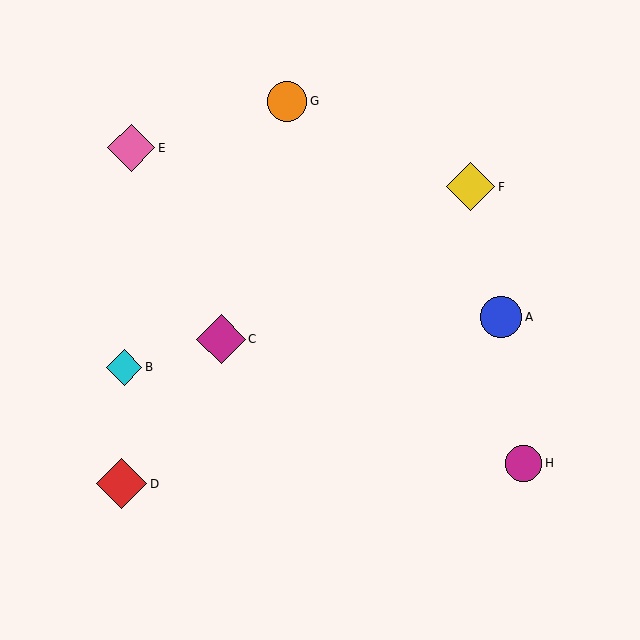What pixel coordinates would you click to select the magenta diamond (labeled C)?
Click at (221, 339) to select the magenta diamond C.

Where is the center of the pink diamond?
The center of the pink diamond is at (131, 148).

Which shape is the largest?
The red diamond (labeled D) is the largest.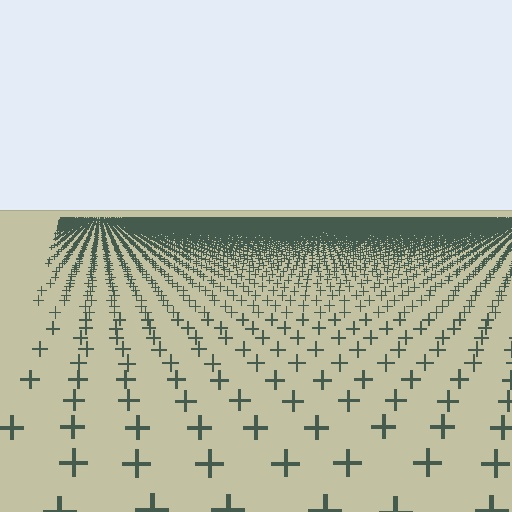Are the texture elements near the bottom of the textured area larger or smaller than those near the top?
Larger. Near the bottom, elements are closer to the viewer and appear at a bigger on-screen size.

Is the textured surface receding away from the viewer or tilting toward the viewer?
The surface is receding away from the viewer. Texture elements get smaller and denser toward the top.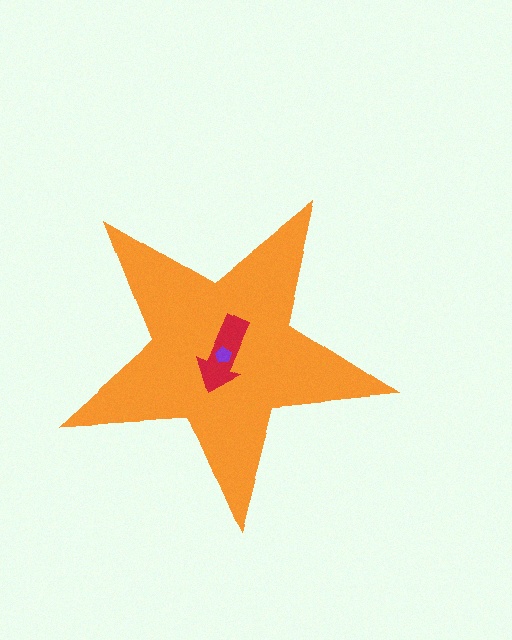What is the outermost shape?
The orange star.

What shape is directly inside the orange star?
The red arrow.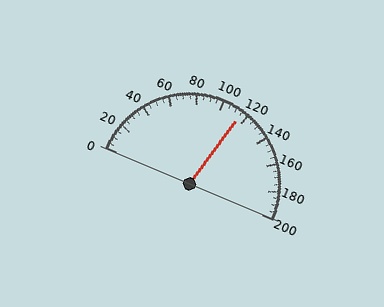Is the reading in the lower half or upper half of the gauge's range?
The reading is in the upper half of the range (0 to 200).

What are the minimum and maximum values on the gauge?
The gauge ranges from 0 to 200.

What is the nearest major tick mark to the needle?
The nearest major tick mark is 120.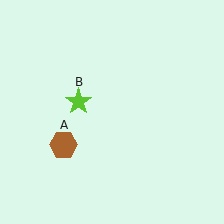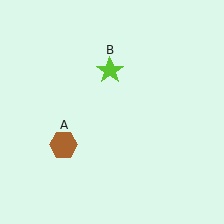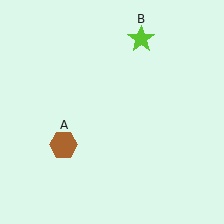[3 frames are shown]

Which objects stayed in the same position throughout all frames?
Brown hexagon (object A) remained stationary.